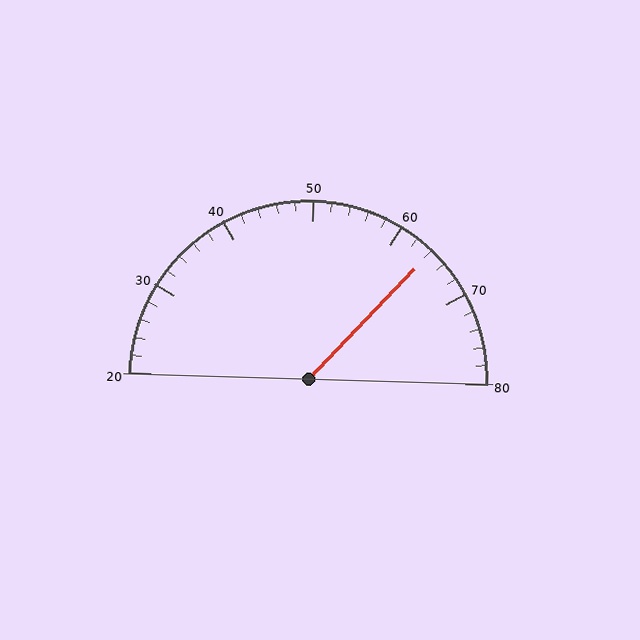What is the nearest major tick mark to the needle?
The nearest major tick mark is 60.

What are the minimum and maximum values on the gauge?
The gauge ranges from 20 to 80.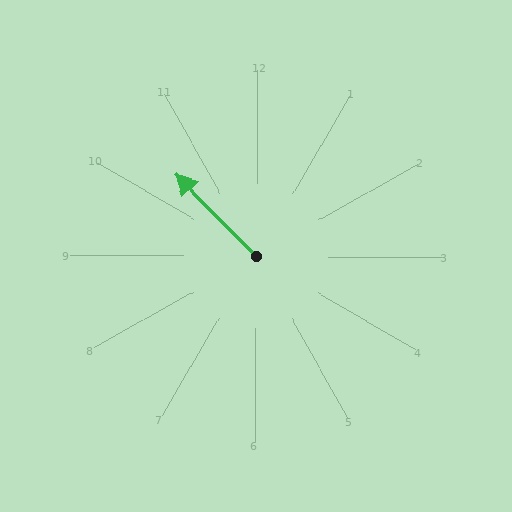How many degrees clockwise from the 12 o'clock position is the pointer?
Approximately 315 degrees.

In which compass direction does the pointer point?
Northwest.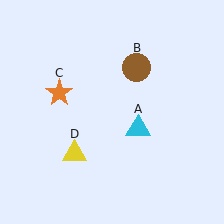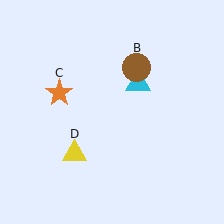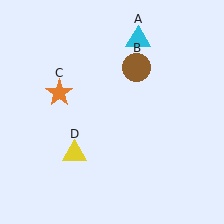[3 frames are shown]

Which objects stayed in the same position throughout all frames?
Brown circle (object B) and orange star (object C) and yellow triangle (object D) remained stationary.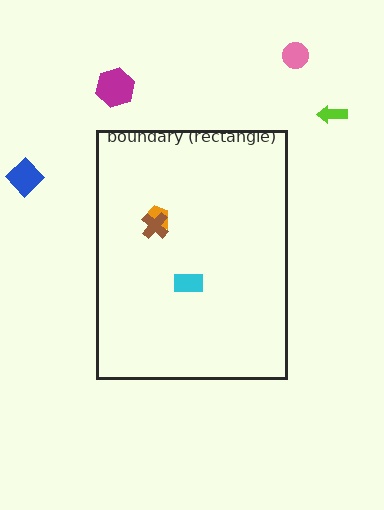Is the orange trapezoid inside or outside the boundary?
Inside.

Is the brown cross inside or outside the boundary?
Inside.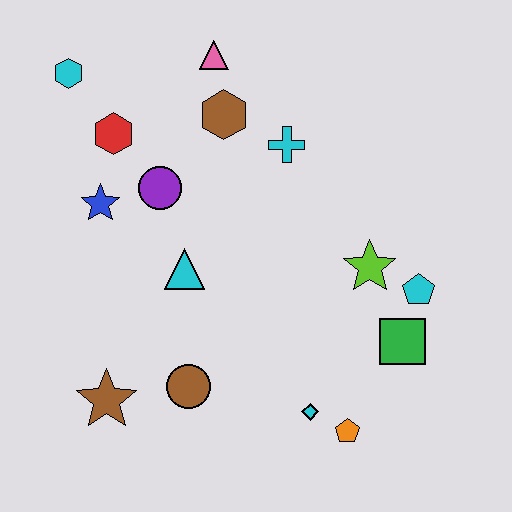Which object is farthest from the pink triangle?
The orange pentagon is farthest from the pink triangle.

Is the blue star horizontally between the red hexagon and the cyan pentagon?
No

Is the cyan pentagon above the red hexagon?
No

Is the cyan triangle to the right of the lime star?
No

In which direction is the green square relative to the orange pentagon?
The green square is above the orange pentagon.